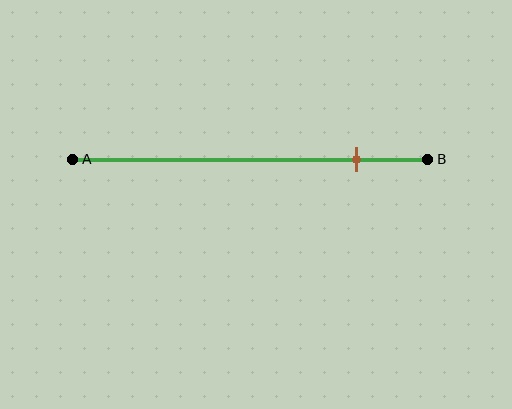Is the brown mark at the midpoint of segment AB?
No, the mark is at about 80% from A, not at the 50% midpoint.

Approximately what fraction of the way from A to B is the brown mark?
The brown mark is approximately 80% of the way from A to B.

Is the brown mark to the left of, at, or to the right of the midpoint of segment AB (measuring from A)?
The brown mark is to the right of the midpoint of segment AB.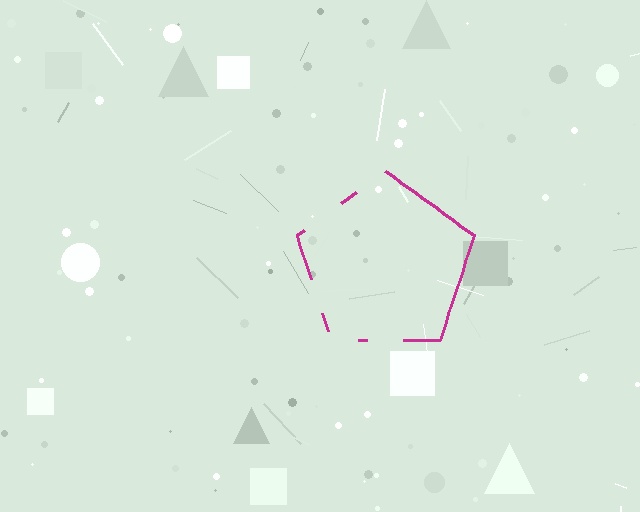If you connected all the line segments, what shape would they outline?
They would outline a pentagon.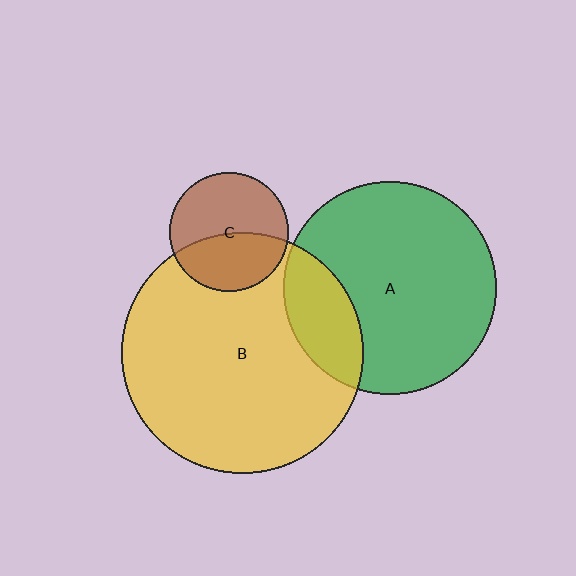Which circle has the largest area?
Circle B (yellow).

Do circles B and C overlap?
Yes.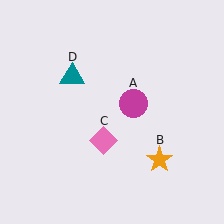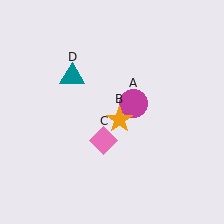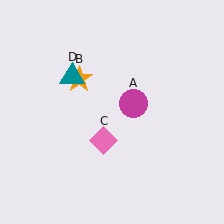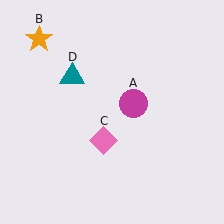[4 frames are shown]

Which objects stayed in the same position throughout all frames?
Magenta circle (object A) and pink diamond (object C) and teal triangle (object D) remained stationary.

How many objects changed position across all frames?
1 object changed position: orange star (object B).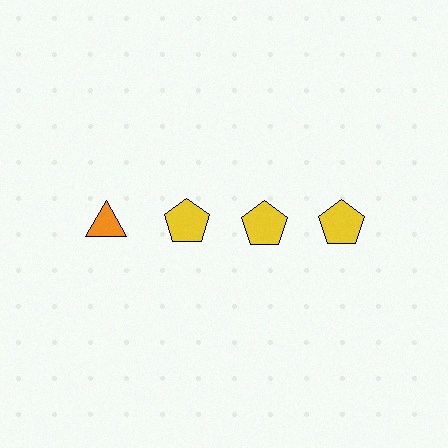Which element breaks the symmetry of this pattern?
The orange triangle in the top row, leftmost column breaks the symmetry. All other shapes are yellow pentagons.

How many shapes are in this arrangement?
There are 4 shapes arranged in a grid pattern.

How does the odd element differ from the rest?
It differs in both color (orange instead of yellow) and shape (triangle instead of pentagon).